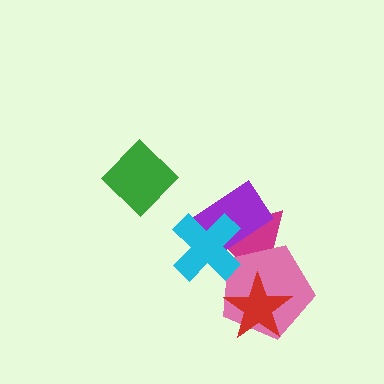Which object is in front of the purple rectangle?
The cyan cross is in front of the purple rectangle.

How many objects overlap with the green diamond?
0 objects overlap with the green diamond.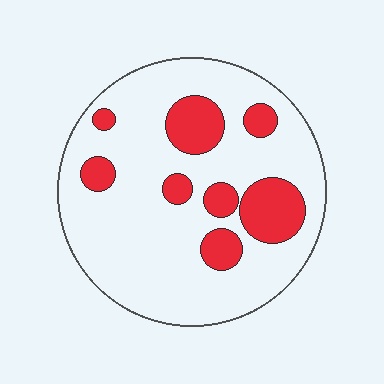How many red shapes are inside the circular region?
8.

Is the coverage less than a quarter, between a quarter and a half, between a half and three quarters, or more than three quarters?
Less than a quarter.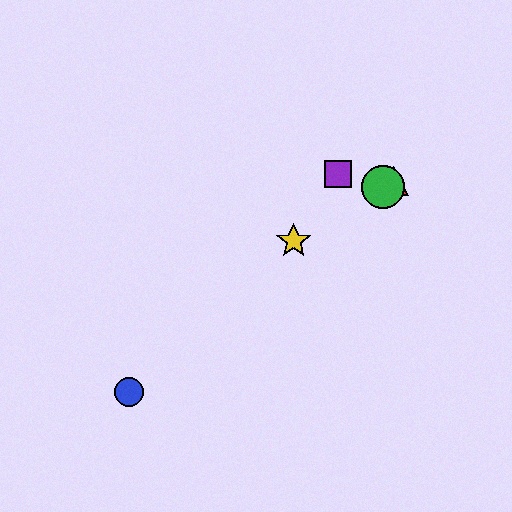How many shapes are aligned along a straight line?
3 shapes (the red triangle, the green circle, the yellow star) are aligned along a straight line.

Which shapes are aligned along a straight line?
The red triangle, the green circle, the yellow star are aligned along a straight line.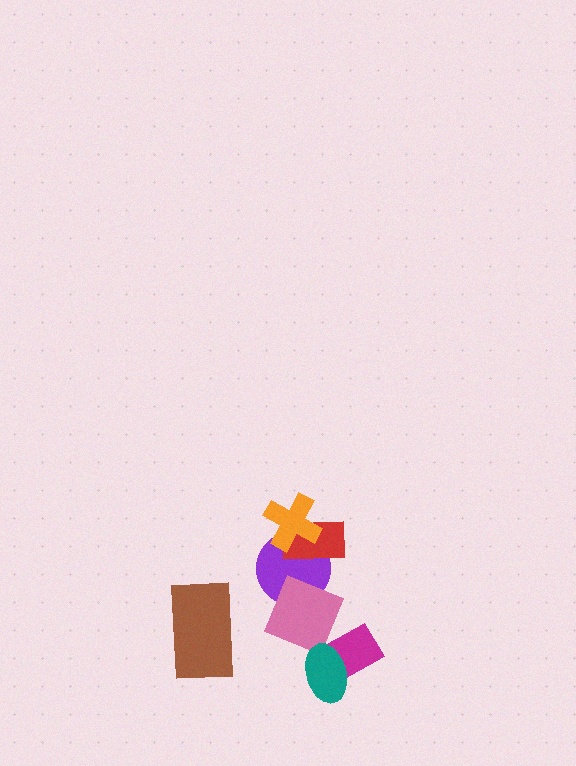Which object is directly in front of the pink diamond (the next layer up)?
The magenta rectangle is directly in front of the pink diamond.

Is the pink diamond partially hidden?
Yes, it is partially covered by another shape.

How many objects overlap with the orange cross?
2 objects overlap with the orange cross.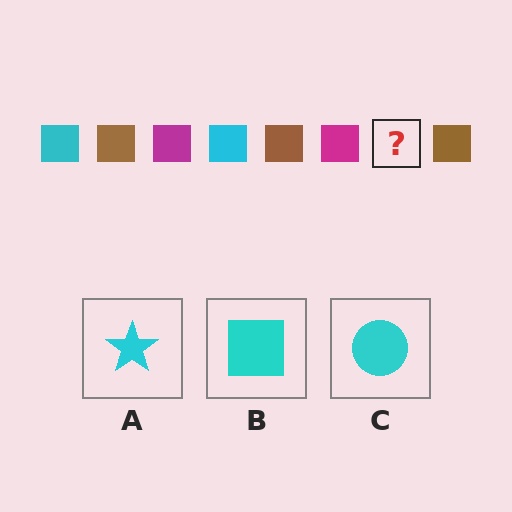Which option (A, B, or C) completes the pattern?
B.